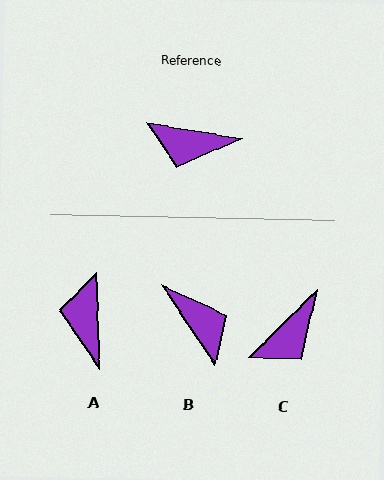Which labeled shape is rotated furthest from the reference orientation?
B, about 132 degrees away.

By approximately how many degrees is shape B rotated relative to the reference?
Approximately 132 degrees counter-clockwise.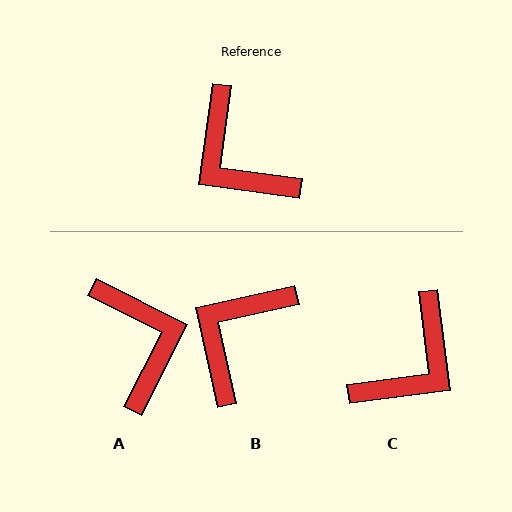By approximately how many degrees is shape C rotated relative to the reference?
Approximately 105 degrees counter-clockwise.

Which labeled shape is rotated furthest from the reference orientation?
A, about 161 degrees away.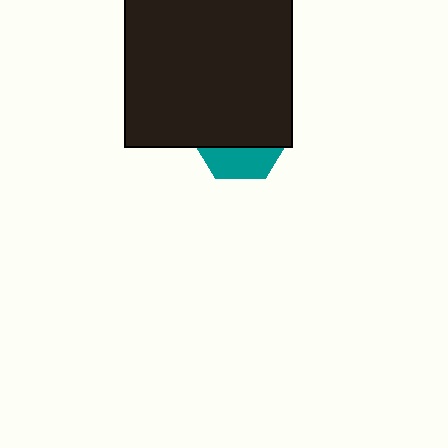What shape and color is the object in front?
The object in front is a black rectangle.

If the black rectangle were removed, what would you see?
You would see the complete teal hexagon.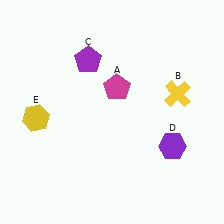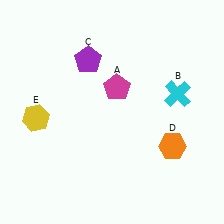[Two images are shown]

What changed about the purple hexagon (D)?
In Image 1, D is purple. In Image 2, it changed to orange.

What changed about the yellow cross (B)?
In Image 1, B is yellow. In Image 2, it changed to cyan.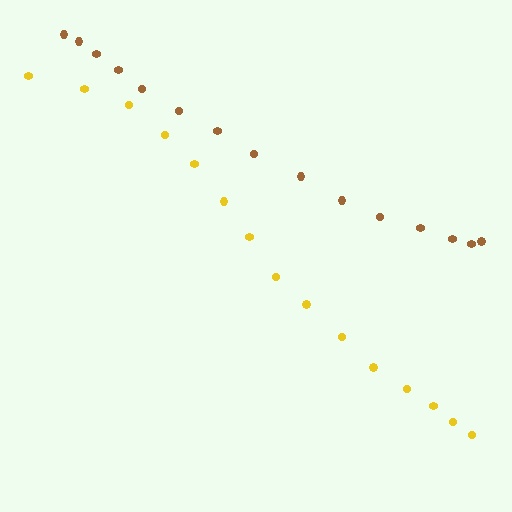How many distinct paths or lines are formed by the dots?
There are 2 distinct paths.